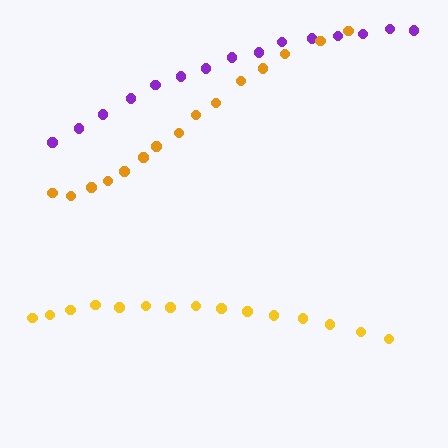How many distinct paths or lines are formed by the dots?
There are 3 distinct paths.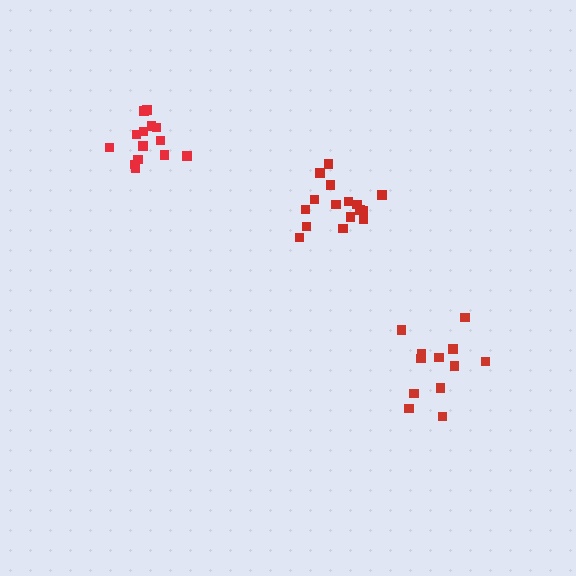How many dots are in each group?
Group 1: 12 dots, Group 2: 16 dots, Group 3: 14 dots (42 total).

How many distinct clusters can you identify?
There are 3 distinct clusters.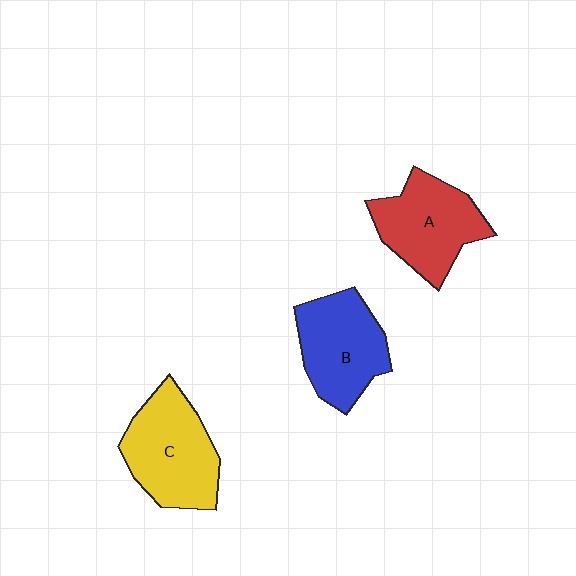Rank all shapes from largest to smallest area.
From largest to smallest: C (yellow), A (red), B (blue).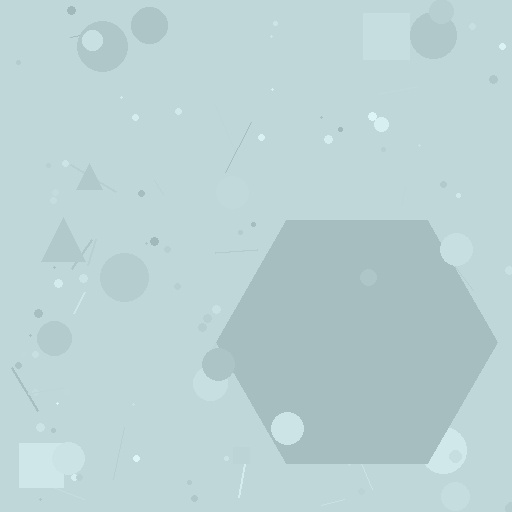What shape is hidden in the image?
A hexagon is hidden in the image.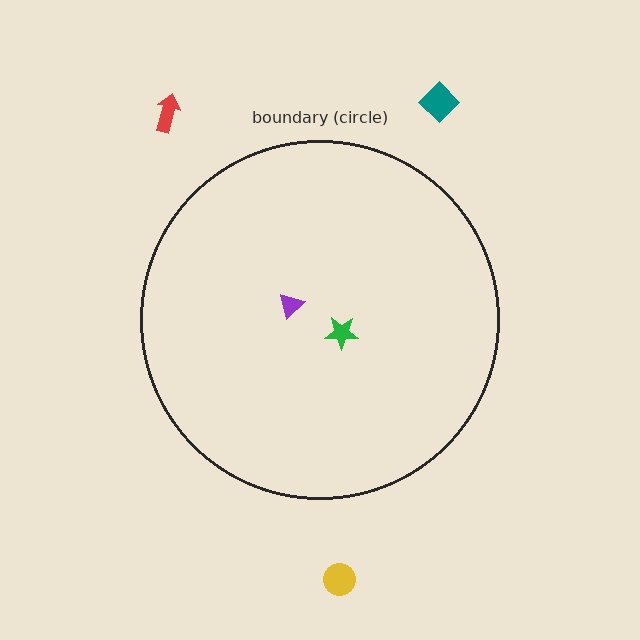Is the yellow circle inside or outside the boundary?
Outside.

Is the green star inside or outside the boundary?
Inside.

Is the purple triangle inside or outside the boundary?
Inside.